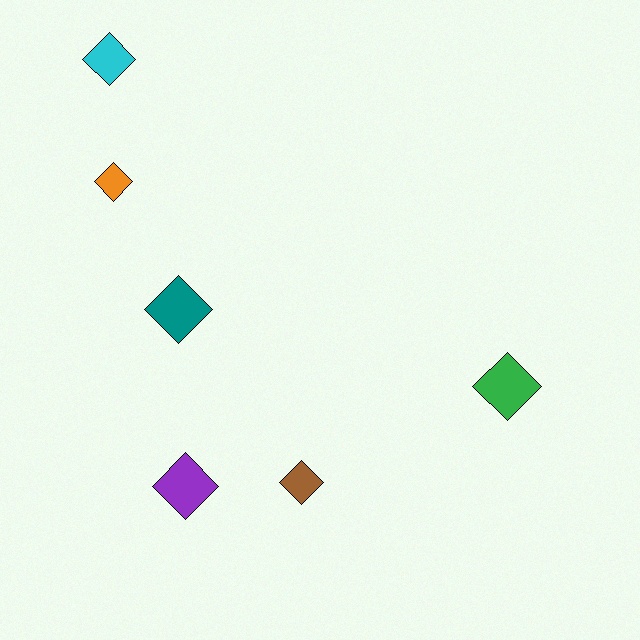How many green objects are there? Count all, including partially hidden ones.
There is 1 green object.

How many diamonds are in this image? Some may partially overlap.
There are 6 diamonds.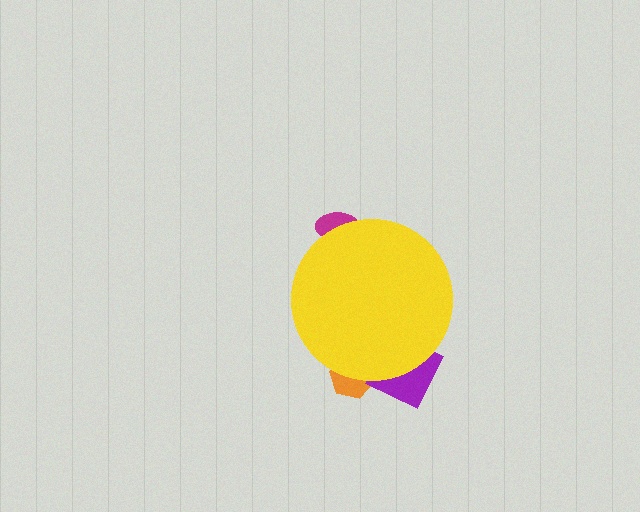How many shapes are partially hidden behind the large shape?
3 shapes are partially hidden.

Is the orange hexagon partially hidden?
Yes, the orange hexagon is partially hidden behind the yellow circle.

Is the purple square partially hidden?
Yes, the purple square is partially hidden behind the yellow circle.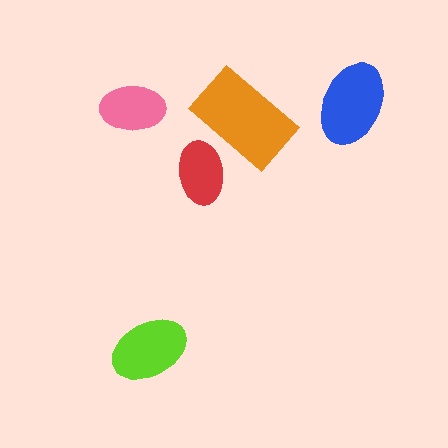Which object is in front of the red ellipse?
The orange rectangle is in front of the red ellipse.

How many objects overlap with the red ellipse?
1 object overlaps with the red ellipse.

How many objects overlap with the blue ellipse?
0 objects overlap with the blue ellipse.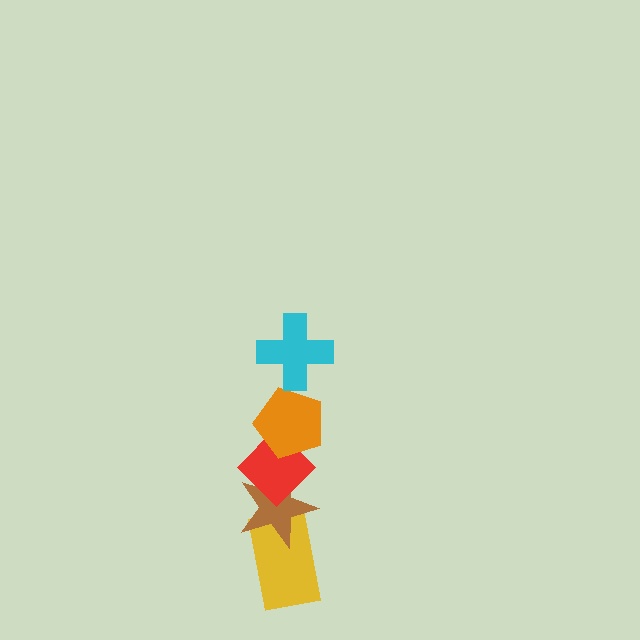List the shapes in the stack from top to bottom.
From top to bottom: the cyan cross, the orange pentagon, the red diamond, the brown star, the yellow rectangle.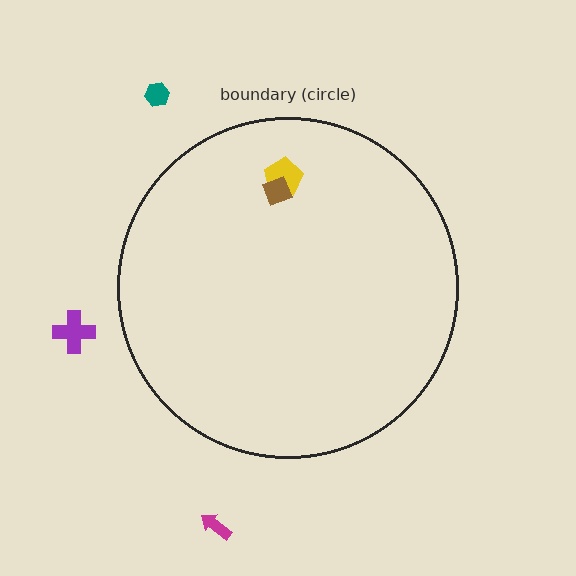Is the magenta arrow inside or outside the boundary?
Outside.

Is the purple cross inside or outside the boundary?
Outside.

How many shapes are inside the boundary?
2 inside, 3 outside.